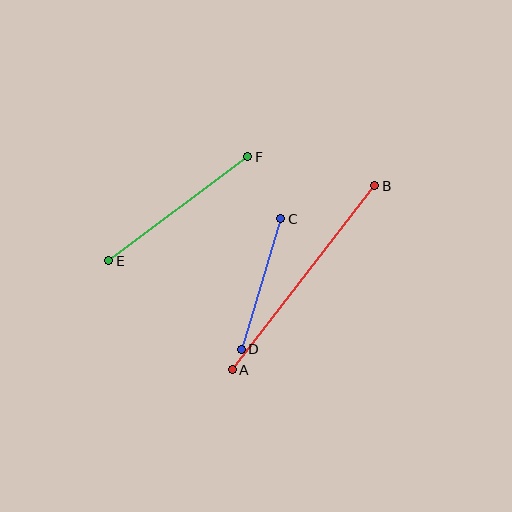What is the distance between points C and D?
The distance is approximately 136 pixels.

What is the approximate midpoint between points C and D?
The midpoint is at approximately (261, 284) pixels.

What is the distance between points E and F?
The distance is approximately 174 pixels.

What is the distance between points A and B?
The distance is approximately 233 pixels.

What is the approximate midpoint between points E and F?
The midpoint is at approximately (178, 209) pixels.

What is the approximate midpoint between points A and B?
The midpoint is at approximately (304, 278) pixels.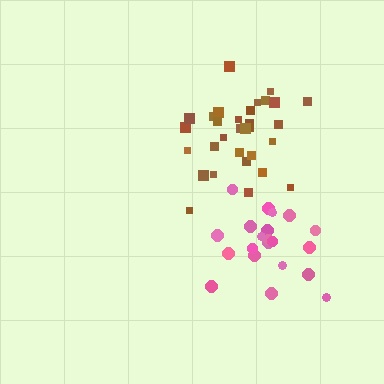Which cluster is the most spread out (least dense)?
Pink.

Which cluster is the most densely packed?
Brown.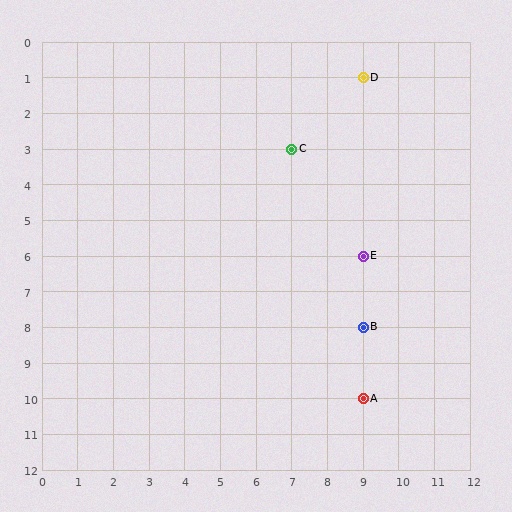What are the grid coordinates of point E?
Point E is at grid coordinates (9, 6).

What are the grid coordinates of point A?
Point A is at grid coordinates (9, 10).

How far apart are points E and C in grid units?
Points E and C are 2 columns and 3 rows apart (about 3.6 grid units diagonally).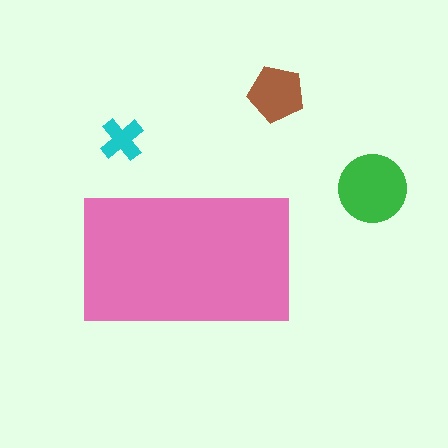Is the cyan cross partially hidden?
No, the cyan cross is fully visible.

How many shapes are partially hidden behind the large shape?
0 shapes are partially hidden.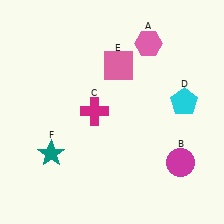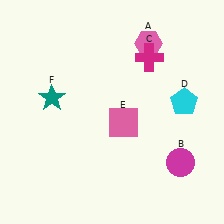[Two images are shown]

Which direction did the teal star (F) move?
The teal star (F) moved up.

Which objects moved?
The objects that moved are: the magenta cross (C), the pink square (E), the teal star (F).